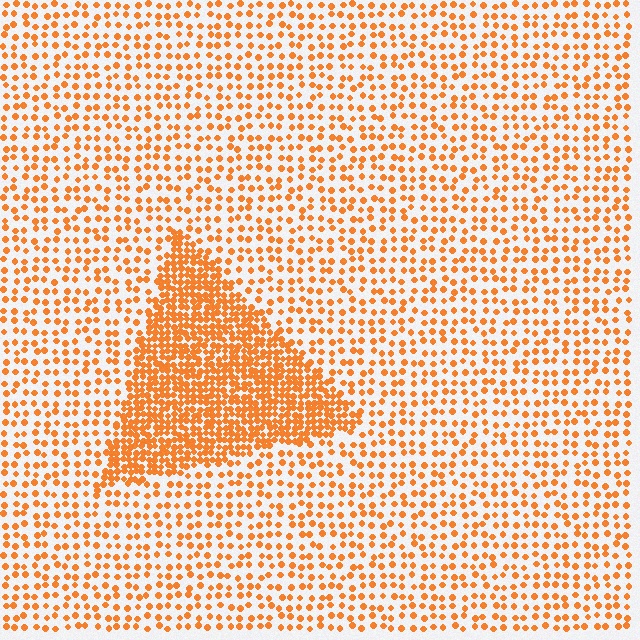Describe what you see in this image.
The image contains small orange elements arranged at two different densities. A triangle-shaped region is visible where the elements are more densely packed than the surrounding area.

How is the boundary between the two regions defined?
The boundary is defined by a change in element density (approximately 2.6x ratio). All elements are the same color, size, and shape.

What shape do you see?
I see a triangle.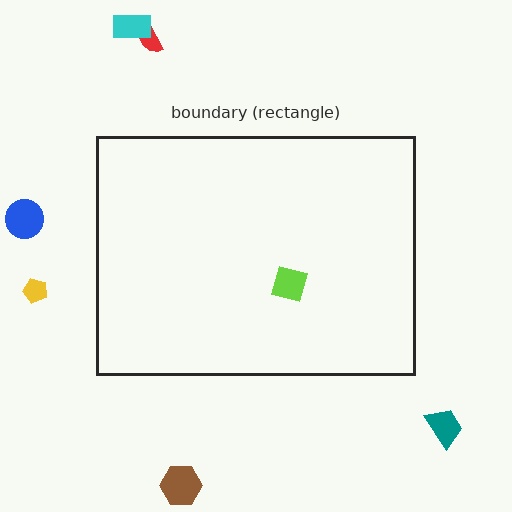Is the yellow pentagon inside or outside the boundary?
Outside.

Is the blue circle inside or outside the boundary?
Outside.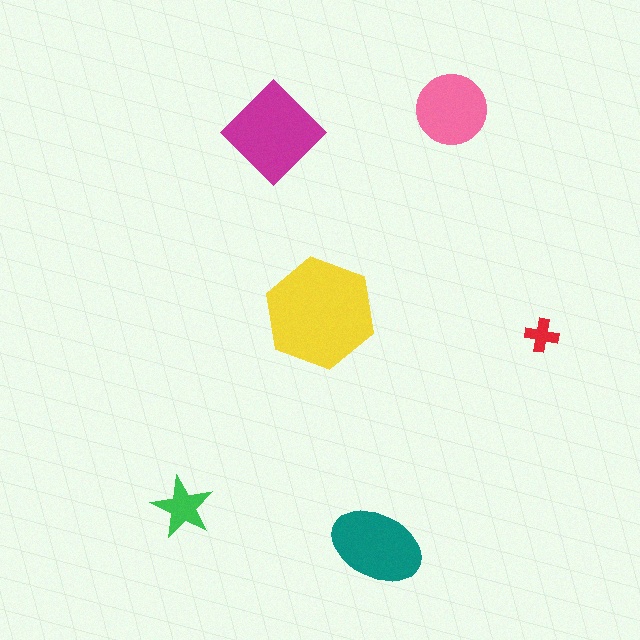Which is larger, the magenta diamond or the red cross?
The magenta diamond.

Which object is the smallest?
The red cross.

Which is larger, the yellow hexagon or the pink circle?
The yellow hexagon.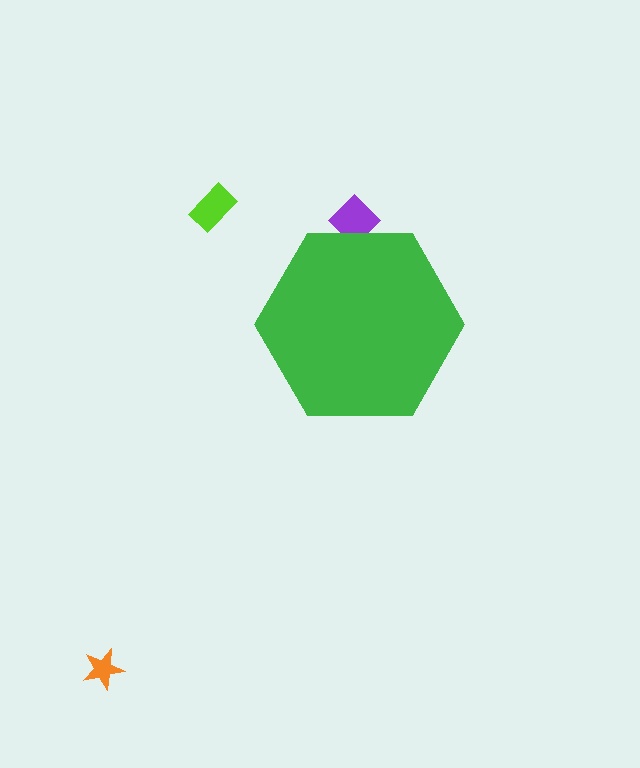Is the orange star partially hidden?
No, the orange star is fully visible.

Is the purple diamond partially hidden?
Yes, the purple diamond is partially hidden behind the green hexagon.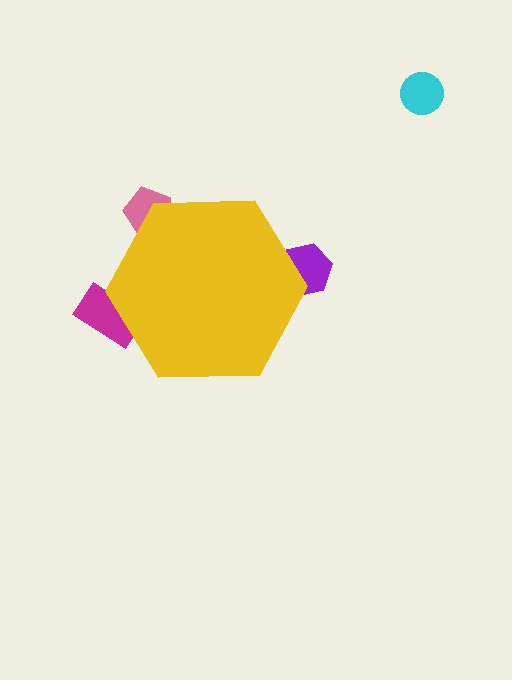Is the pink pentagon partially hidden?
Yes, the pink pentagon is partially hidden behind the yellow hexagon.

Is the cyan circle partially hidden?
No, the cyan circle is fully visible.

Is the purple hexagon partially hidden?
Yes, the purple hexagon is partially hidden behind the yellow hexagon.